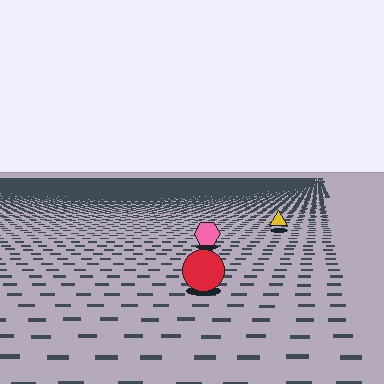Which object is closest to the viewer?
The red circle is closest. The texture marks near it are larger and more spread out.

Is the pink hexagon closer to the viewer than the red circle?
No. The red circle is closer — you can tell from the texture gradient: the ground texture is coarser near it.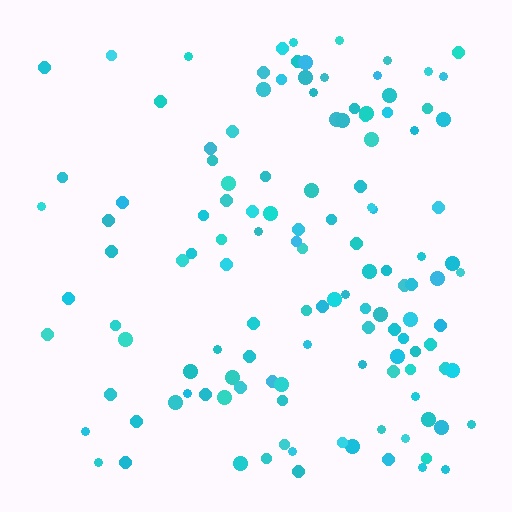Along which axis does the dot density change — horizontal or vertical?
Horizontal.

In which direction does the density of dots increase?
From left to right, with the right side densest.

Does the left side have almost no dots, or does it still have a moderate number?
Still a moderate number, just noticeably fewer than the right.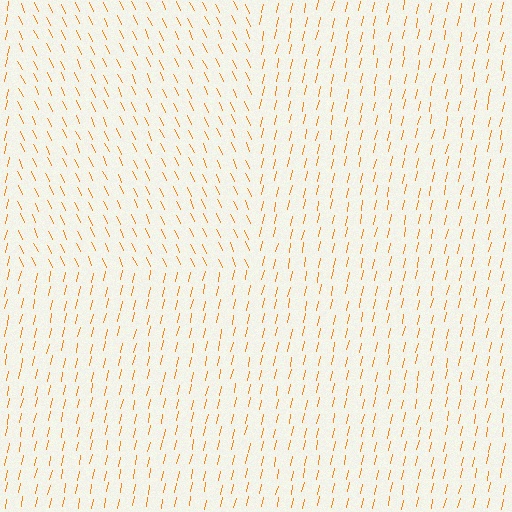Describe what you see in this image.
The image is filled with small orange line segments. A rectangle region in the image has lines oriented differently from the surrounding lines, creating a visible texture boundary.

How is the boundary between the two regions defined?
The boundary is defined purely by a change in line orientation (approximately 37 degrees difference). All lines are the same color and thickness.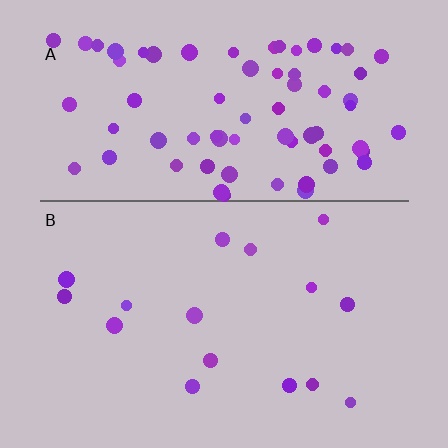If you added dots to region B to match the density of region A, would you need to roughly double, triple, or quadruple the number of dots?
Approximately quadruple.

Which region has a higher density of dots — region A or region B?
A (the top).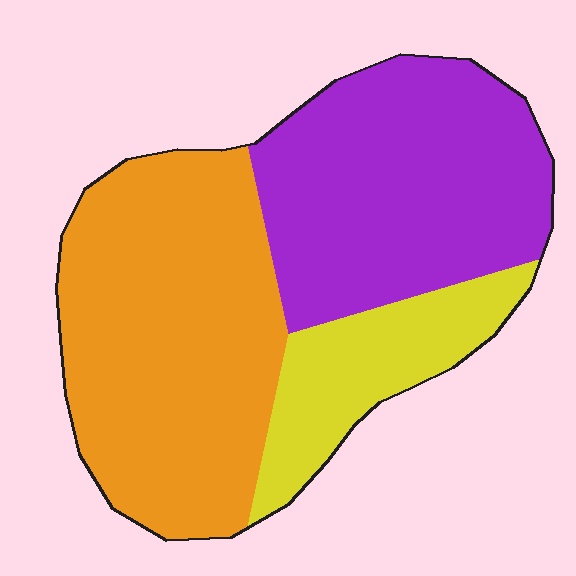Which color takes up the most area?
Orange, at roughly 45%.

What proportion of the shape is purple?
Purple covers about 40% of the shape.